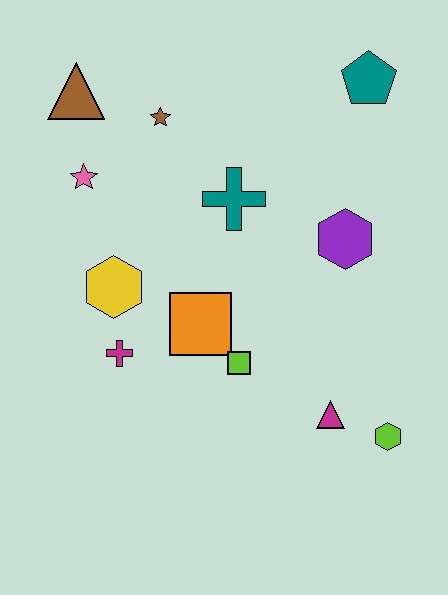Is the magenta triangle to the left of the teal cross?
No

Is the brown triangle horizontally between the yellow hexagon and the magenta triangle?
No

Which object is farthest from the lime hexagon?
The brown triangle is farthest from the lime hexagon.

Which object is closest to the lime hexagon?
The magenta triangle is closest to the lime hexagon.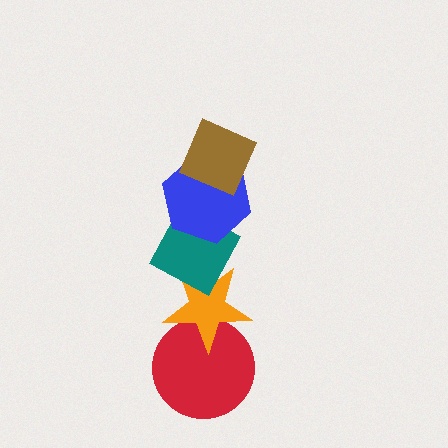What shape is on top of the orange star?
The teal diamond is on top of the orange star.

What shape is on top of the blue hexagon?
The brown diamond is on top of the blue hexagon.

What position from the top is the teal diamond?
The teal diamond is 3rd from the top.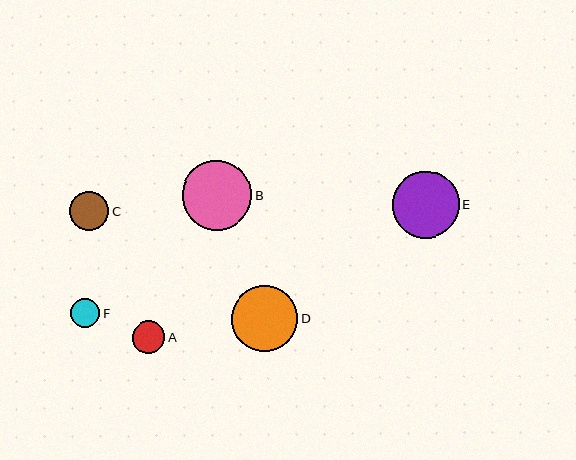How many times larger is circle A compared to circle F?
Circle A is approximately 1.1 times the size of circle F.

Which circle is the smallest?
Circle F is the smallest with a size of approximately 29 pixels.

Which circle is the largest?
Circle B is the largest with a size of approximately 70 pixels.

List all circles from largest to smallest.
From largest to smallest: B, E, D, C, A, F.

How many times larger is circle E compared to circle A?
Circle E is approximately 2.0 times the size of circle A.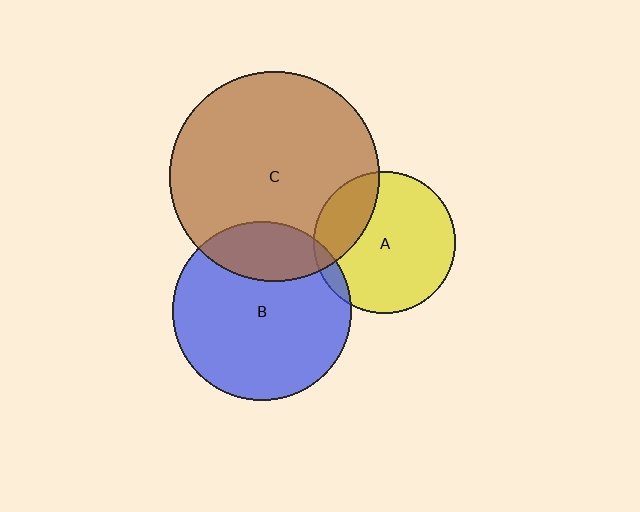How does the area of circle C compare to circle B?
Approximately 1.4 times.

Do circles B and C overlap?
Yes.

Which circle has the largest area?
Circle C (brown).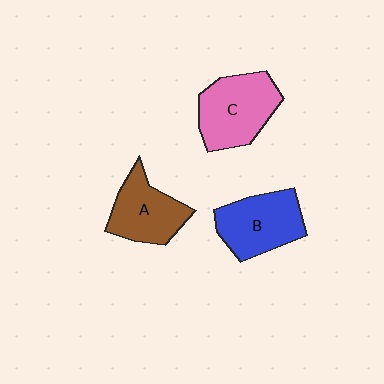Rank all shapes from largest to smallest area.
From largest to smallest: C (pink), B (blue), A (brown).